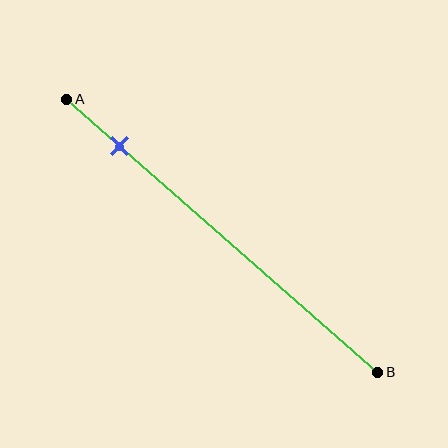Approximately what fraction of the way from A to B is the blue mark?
The blue mark is approximately 15% of the way from A to B.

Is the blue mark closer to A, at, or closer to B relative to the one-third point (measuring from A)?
The blue mark is closer to point A than the one-third point of segment AB.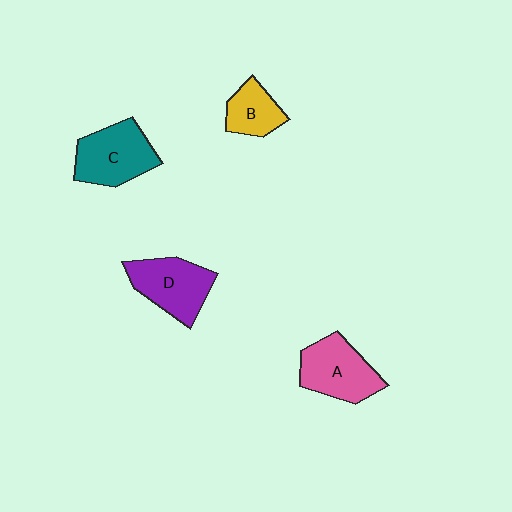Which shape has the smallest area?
Shape B (yellow).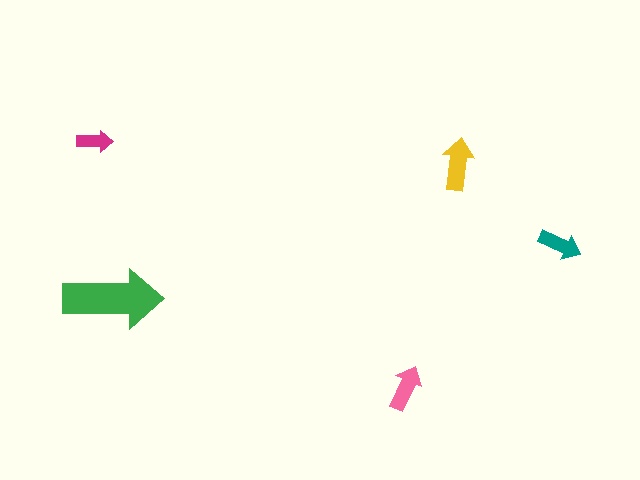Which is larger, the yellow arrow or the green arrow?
The green one.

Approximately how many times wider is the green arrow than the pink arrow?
About 2 times wider.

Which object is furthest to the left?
The magenta arrow is leftmost.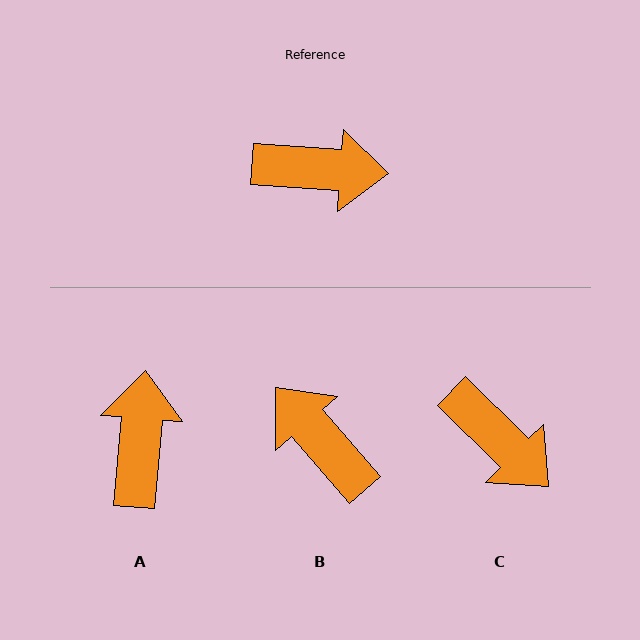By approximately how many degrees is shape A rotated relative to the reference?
Approximately 89 degrees counter-clockwise.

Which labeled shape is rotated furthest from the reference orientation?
B, about 135 degrees away.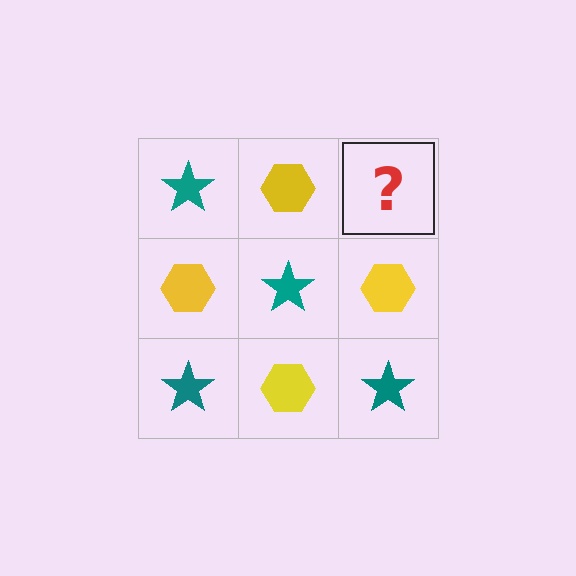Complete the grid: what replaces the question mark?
The question mark should be replaced with a teal star.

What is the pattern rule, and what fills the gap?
The rule is that it alternates teal star and yellow hexagon in a checkerboard pattern. The gap should be filled with a teal star.